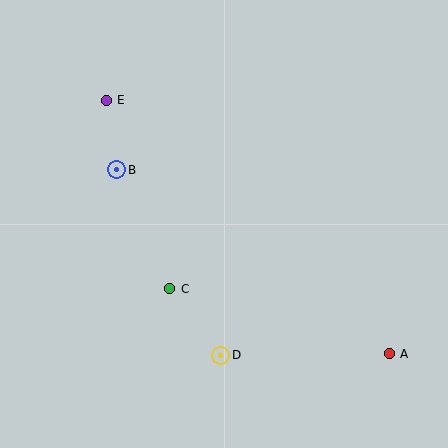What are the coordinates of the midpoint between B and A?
The midpoint between B and A is at (253, 262).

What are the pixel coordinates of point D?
Point D is at (221, 355).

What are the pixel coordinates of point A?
Point A is at (389, 354).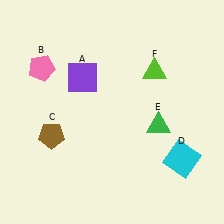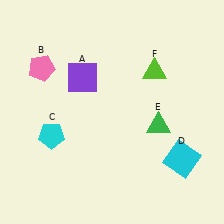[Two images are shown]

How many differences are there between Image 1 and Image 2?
There is 1 difference between the two images.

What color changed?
The pentagon (C) changed from brown in Image 1 to cyan in Image 2.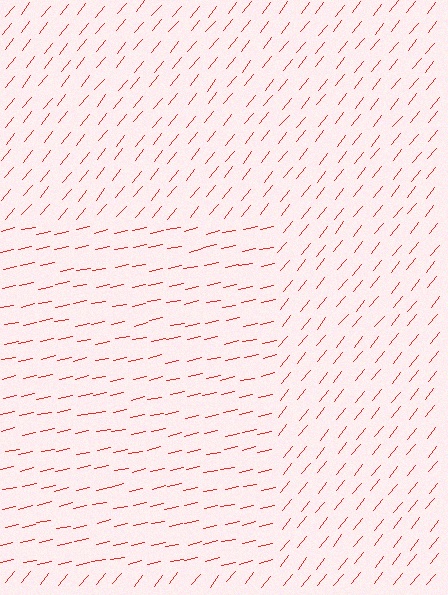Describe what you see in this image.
The image is filled with small red line segments. A rectangle region in the image has lines oriented differently from the surrounding lines, creating a visible texture boundary.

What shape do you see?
I see a rectangle.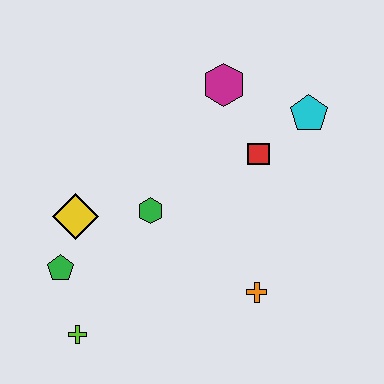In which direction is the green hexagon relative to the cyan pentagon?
The green hexagon is to the left of the cyan pentagon.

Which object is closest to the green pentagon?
The yellow diamond is closest to the green pentagon.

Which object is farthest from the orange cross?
The magenta hexagon is farthest from the orange cross.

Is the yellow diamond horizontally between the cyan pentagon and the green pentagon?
Yes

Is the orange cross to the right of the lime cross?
Yes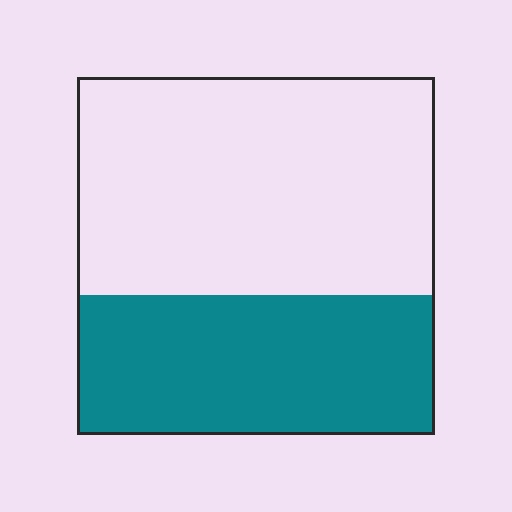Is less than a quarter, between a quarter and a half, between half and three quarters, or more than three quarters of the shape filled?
Between a quarter and a half.